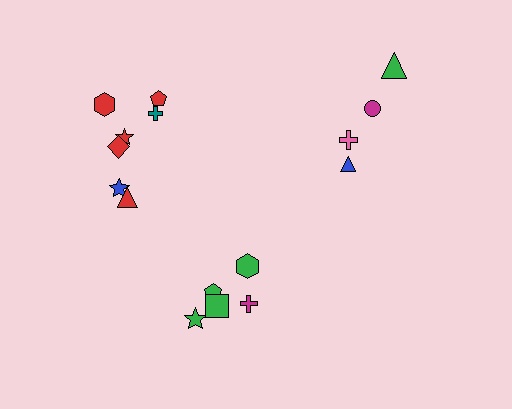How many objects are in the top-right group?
There are 4 objects.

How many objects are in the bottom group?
There are 5 objects.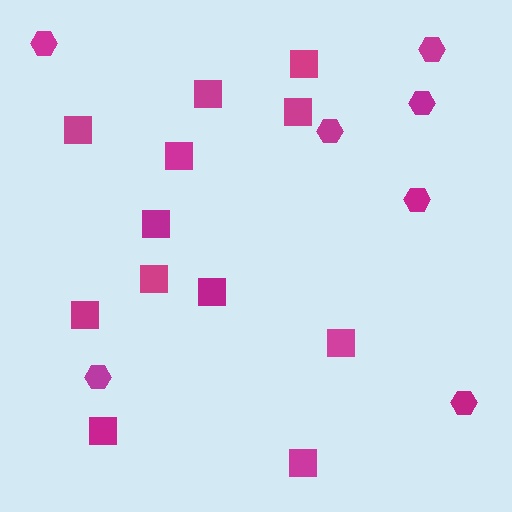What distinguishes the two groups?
There are 2 groups: one group of squares (12) and one group of hexagons (7).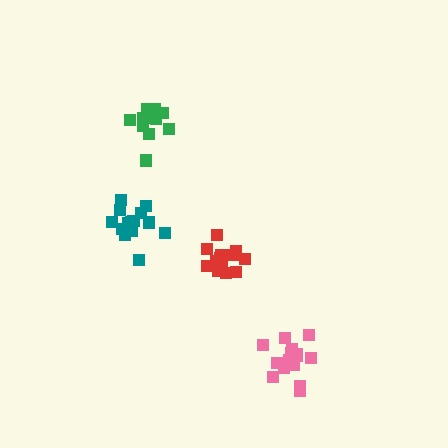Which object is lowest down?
The pink cluster is bottommost.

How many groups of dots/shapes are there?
There are 4 groups.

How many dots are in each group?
Group 1: 11 dots, Group 2: 17 dots, Group 3: 13 dots, Group 4: 15 dots (56 total).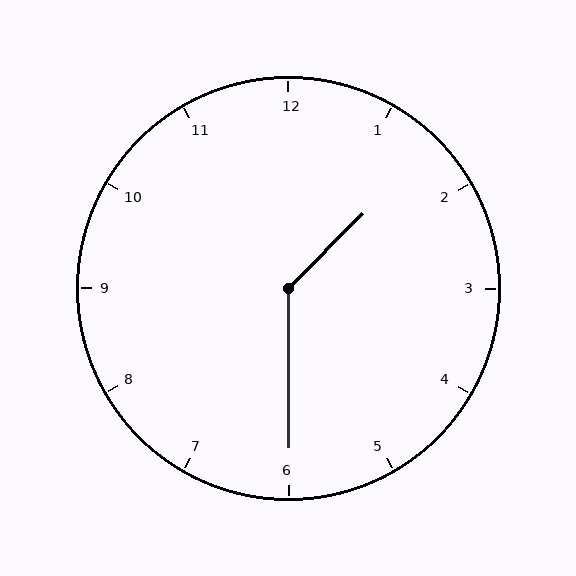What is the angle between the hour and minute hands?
Approximately 135 degrees.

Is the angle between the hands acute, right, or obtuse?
It is obtuse.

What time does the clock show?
1:30.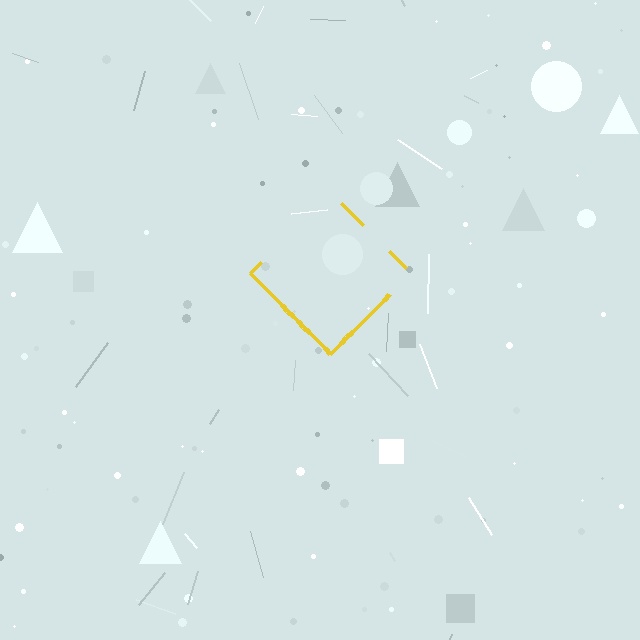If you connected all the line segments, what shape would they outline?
They would outline a diamond.